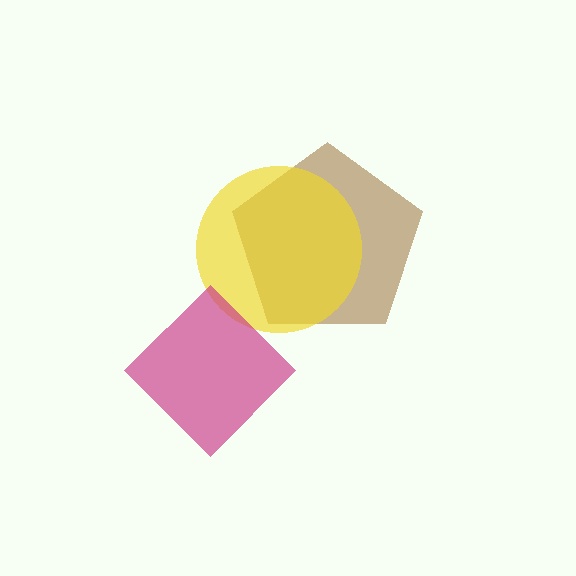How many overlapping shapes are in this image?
There are 3 overlapping shapes in the image.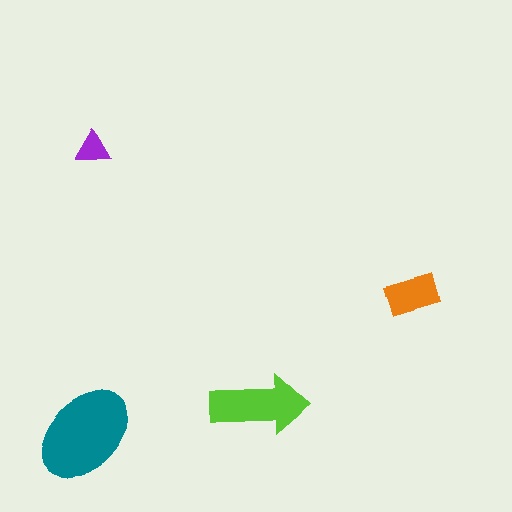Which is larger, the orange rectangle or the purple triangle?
The orange rectangle.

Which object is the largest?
The teal ellipse.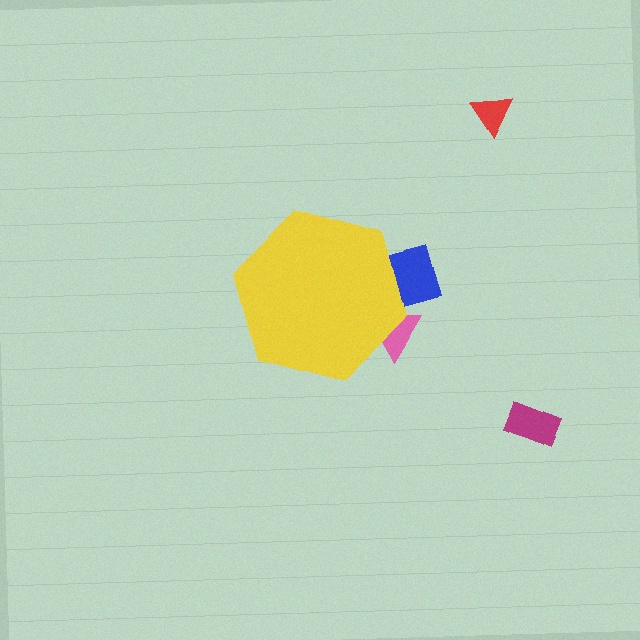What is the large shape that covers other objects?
A yellow hexagon.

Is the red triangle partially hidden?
No, the red triangle is fully visible.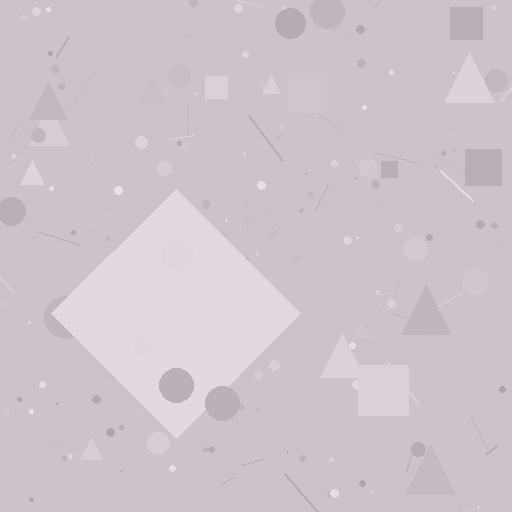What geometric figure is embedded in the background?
A diamond is embedded in the background.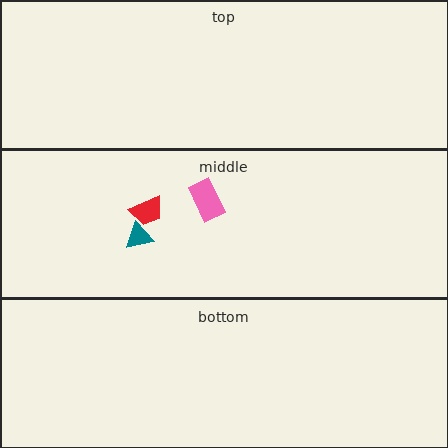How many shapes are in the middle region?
3.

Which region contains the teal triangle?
The middle region.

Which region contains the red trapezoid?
The middle region.